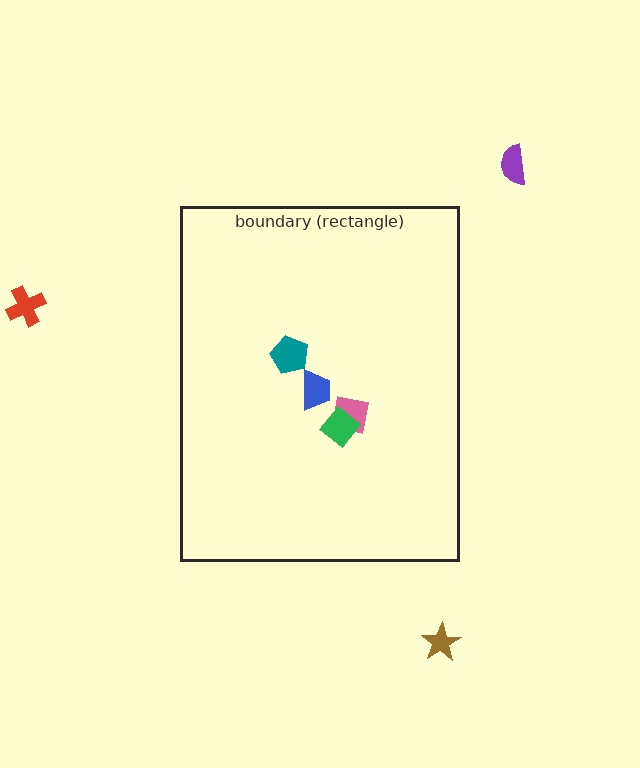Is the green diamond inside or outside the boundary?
Inside.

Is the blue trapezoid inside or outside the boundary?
Inside.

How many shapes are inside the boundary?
4 inside, 3 outside.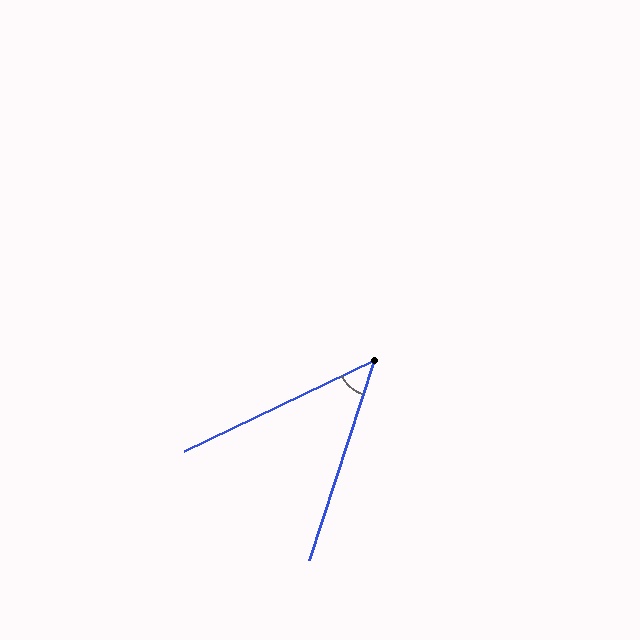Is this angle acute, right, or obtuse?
It is acute.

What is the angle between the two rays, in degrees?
Approximately 46 degrees.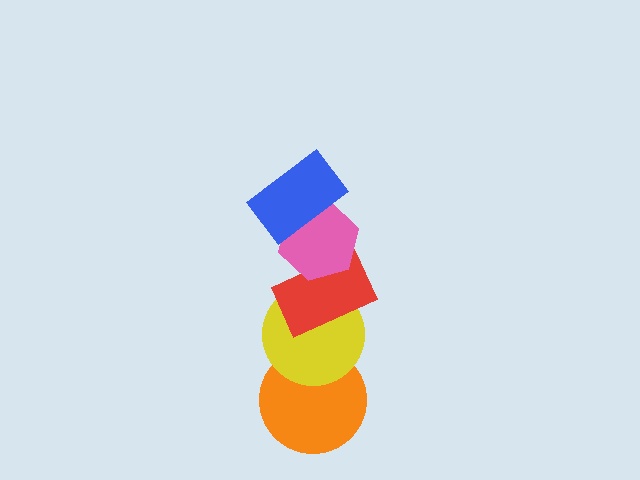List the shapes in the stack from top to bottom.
From top to bottom: the blue rectangle, the pink hexagon, the red rectangle, the yellow circle, the orange circle.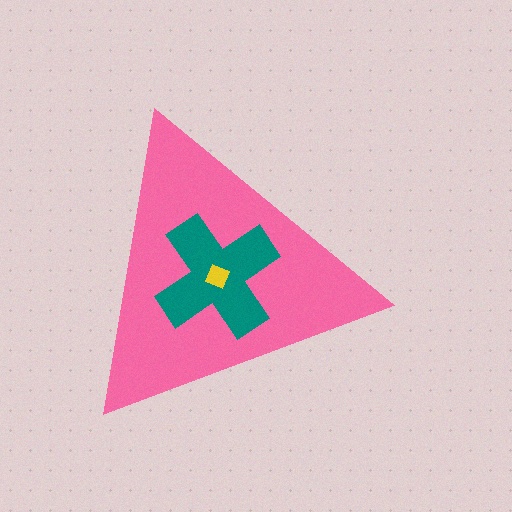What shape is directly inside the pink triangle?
The teal cross.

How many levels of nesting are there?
3.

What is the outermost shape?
The pink triangle.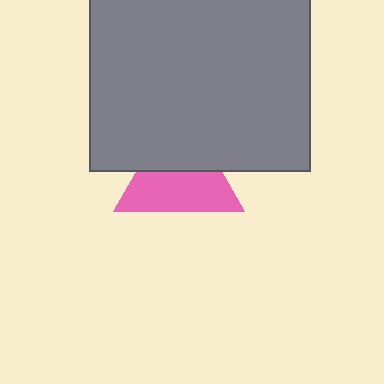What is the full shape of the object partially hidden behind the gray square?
The partially hidden object is a pink triangle.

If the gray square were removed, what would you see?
You would see the complete pink triangle.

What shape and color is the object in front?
The object in front is a gray square.